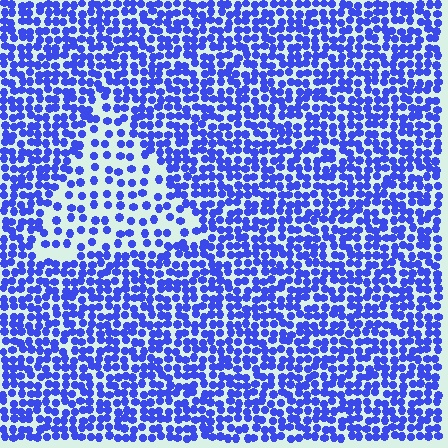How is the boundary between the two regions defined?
The boundary is defined by a change in element density (approximately 2.1x ratio). All elements are the same color, size, and shape.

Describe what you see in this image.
The image contains small blue elements arranged at two different densities. A triangle-shaped region is visible where the elements are less densely packed than the surrounding area.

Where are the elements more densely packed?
The elements are more densely packed outside the triangle boundary.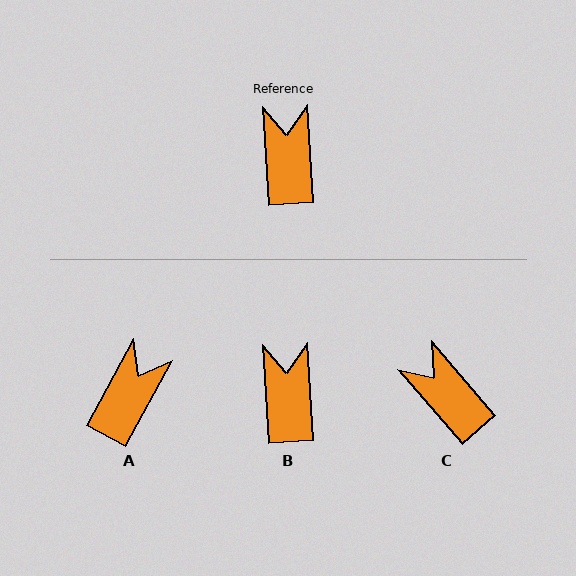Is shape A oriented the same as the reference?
No, it is off by about 32 degrees.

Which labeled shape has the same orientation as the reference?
B.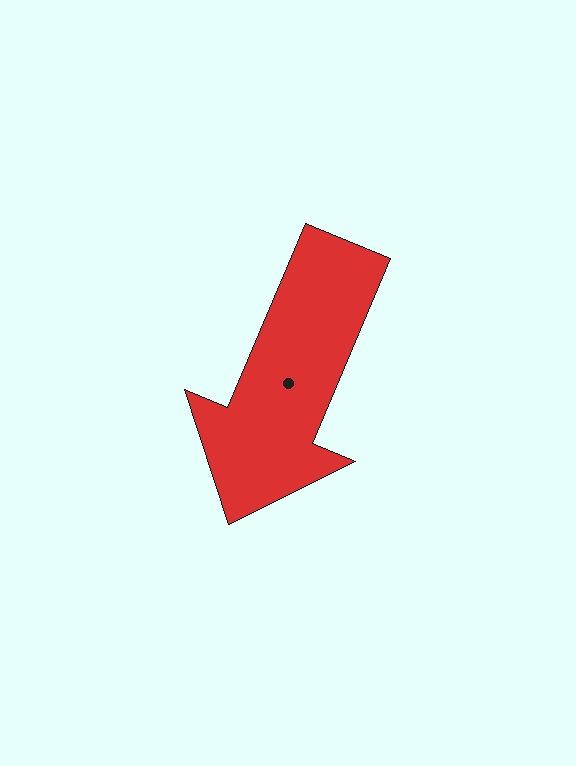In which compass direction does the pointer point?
Southwest.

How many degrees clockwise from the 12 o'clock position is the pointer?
Approximately 203 degrees.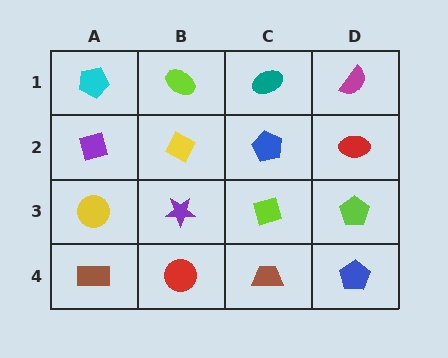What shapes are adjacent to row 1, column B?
A yellow diamond (row 2, column B), a cyan pentagon (row 1, column A), a teal ellipse (row 1, column C).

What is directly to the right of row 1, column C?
A magenta semicircle.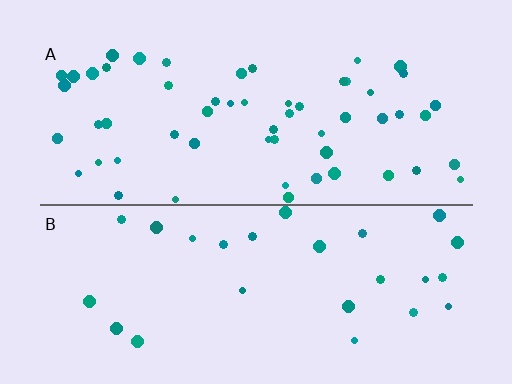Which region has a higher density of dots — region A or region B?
A (the top).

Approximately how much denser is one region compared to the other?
Approximately 2.1× — region A over region B.